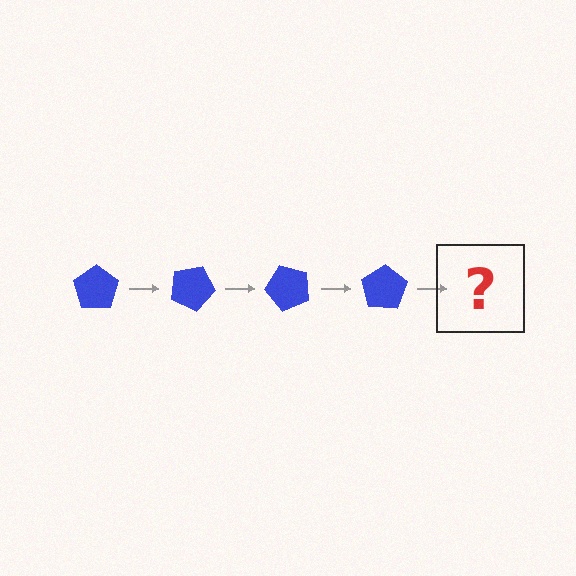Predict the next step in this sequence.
The next step is a blue pentagon rotated 100 degrees.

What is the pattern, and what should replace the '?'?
The pattern is that the pentagon rotates 25 degrees each step. The '?' should be a blue pentagon rotated 100 degrees.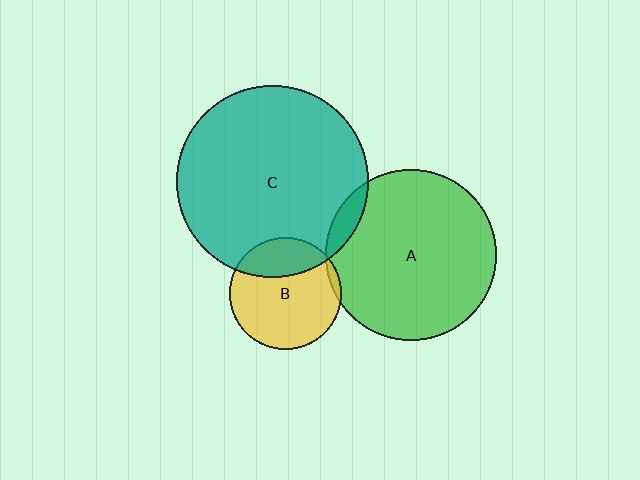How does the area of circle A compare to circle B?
Approximately 2.3 times.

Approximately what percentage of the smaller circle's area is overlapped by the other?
Approximately 25%.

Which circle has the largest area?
Circle C (teal).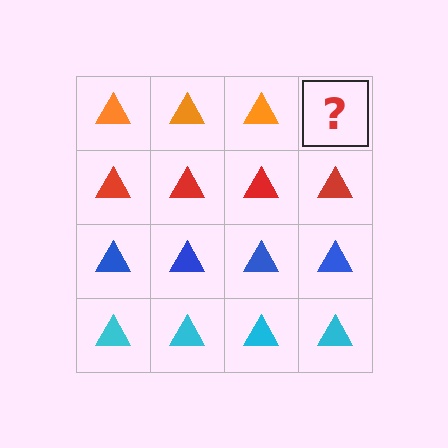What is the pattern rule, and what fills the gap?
The rule is that each row has a consistent color. The gap should be filled with an orange triangle.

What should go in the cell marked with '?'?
The missing cell should contain an orange triangle.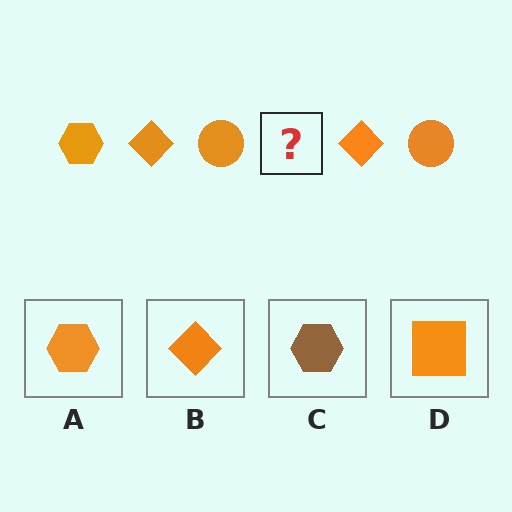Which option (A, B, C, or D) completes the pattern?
A.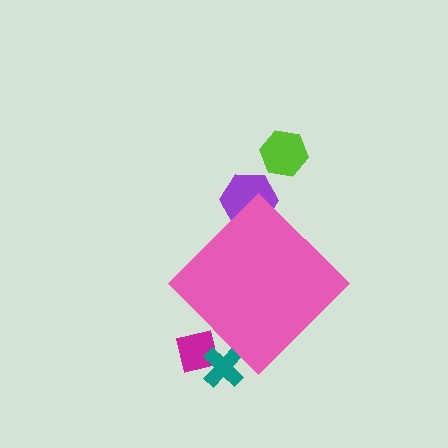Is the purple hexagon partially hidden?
Yes, the purple hexagon is partially hidden behind the pink diamond.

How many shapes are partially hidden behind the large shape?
3 shapes are partially hidden.